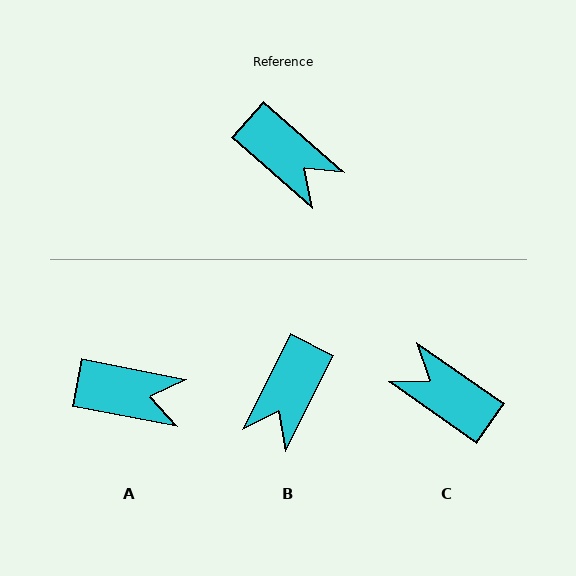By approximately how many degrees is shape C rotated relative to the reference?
Approximately 174 degrees clockwise.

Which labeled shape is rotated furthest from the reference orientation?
C, about 174 degrees away.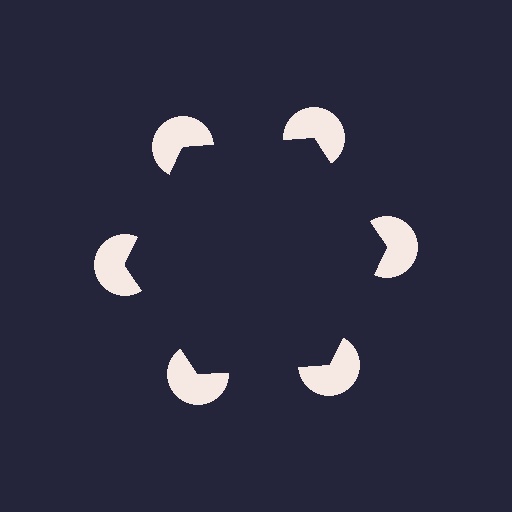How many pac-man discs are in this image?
There are 6 — one at each vertex of the illusory hexagon.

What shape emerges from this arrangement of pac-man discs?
An illusory hexagon — its edges are inferred from the aligned wedge cuts in the pac-man discs, not physically drawn.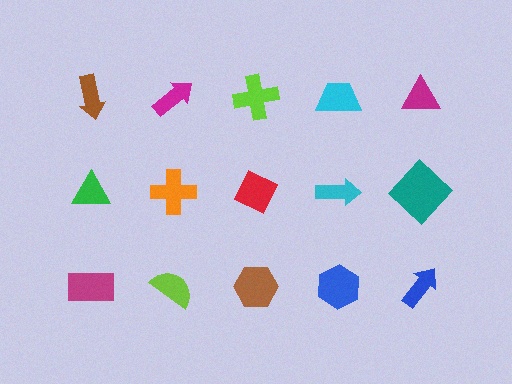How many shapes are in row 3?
5 shapes.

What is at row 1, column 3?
A lime cross.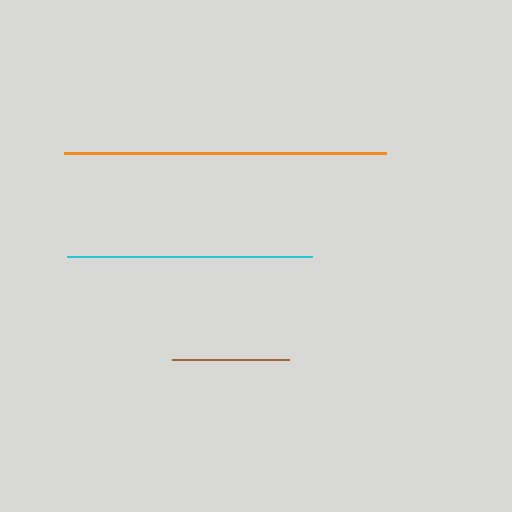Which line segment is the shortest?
The brown line is the shortest at approximately 116 pixels.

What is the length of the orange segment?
The orange segment is approximately 322 pixels long.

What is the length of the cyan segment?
The cyan segment is approximately 245 pixels long.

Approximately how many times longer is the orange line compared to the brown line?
The orange line is approximately 2.8 times the length of the brown line.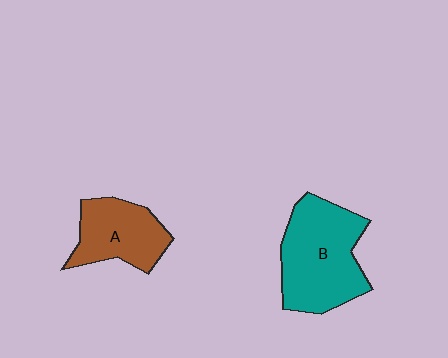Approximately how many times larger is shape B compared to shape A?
Approximately 1.5 times.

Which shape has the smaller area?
Shape A (brown).